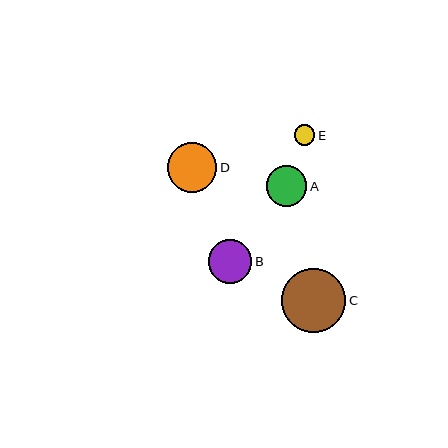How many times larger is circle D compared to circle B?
Circle D is approximately 1.1 times the size of circle B.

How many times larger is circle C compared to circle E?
Circle C is approximately 3.1 times the size of circle E.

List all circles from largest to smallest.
From largest to smallest: C, D, B, A, E.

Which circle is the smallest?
Circle E is the smallest with a size of approximately 20 pixels.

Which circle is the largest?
Circle C is the largest with a size of approximately 64 pixels.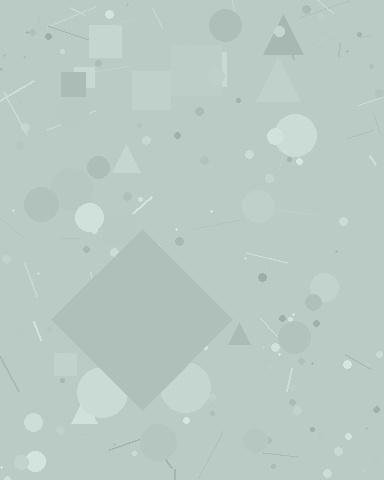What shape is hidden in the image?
A diamond is hidden in the image.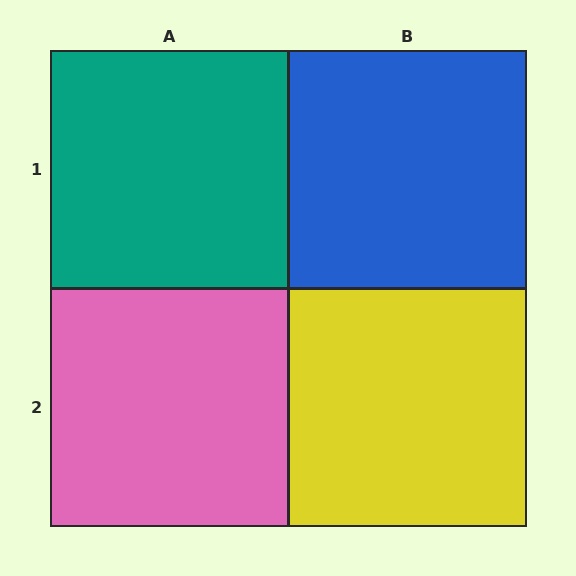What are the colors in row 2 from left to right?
Pink, yellow.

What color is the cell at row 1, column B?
Blue.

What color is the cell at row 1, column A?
Teal.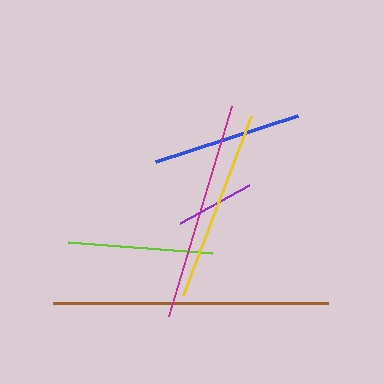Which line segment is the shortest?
The purple line is the shortest at approximately 79 pixels.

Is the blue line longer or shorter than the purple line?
The blue line is longer than the purple line.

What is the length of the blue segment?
The blue segment is approximately 149 pixels long.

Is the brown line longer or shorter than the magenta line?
The brown line is longer than the magenta line.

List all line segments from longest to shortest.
From longest to shortest: brown, magenta, yellow, blue, lime, purple.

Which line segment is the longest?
The brown line is the longest at approximately 274 pixels.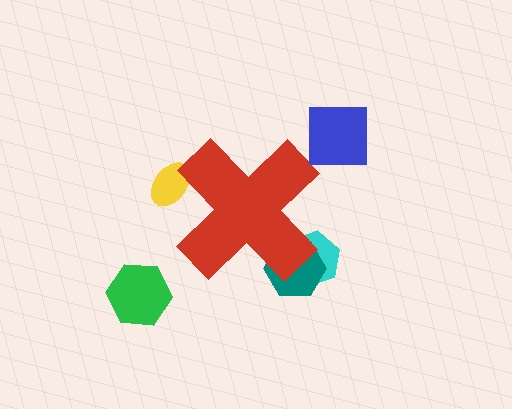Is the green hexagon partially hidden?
No, the green hexagon is fully visible.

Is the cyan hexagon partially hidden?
Yes, the cyan hexagon is partially hidden behind the red cross.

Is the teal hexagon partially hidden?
Yes, the teal hexagon is partially hidden behind the red cross.